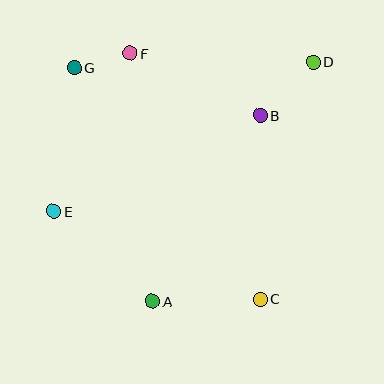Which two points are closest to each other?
Points F and G are closest to each other.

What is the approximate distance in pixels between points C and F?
The distance between C and F is approximately 278 pixels.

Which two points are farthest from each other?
Points D and E are farthest from each other.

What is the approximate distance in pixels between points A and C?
The distance between A and C is approximately 108 pixels.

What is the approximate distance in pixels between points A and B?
The distance between A and B is approximately 215 pixels.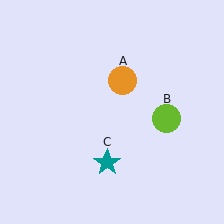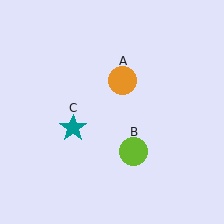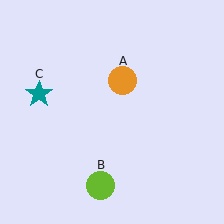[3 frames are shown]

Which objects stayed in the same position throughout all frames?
Orange circle (object A) remained stationary.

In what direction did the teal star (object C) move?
The teal star (object C) moved up and to the left.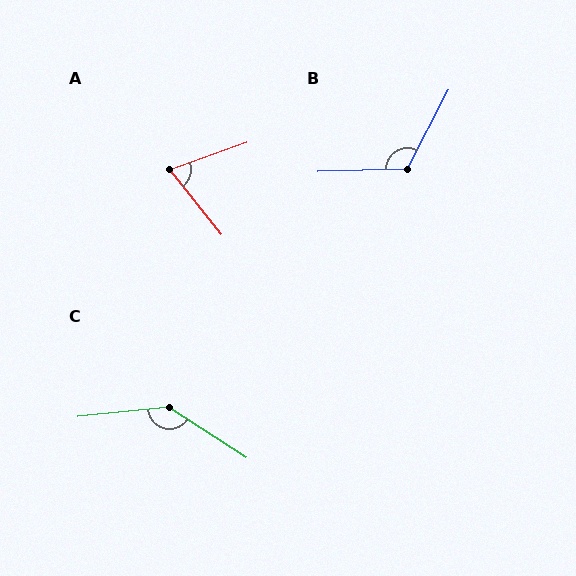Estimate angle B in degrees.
Approximately 120 degrees.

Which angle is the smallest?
A, at approximately 71 degrees.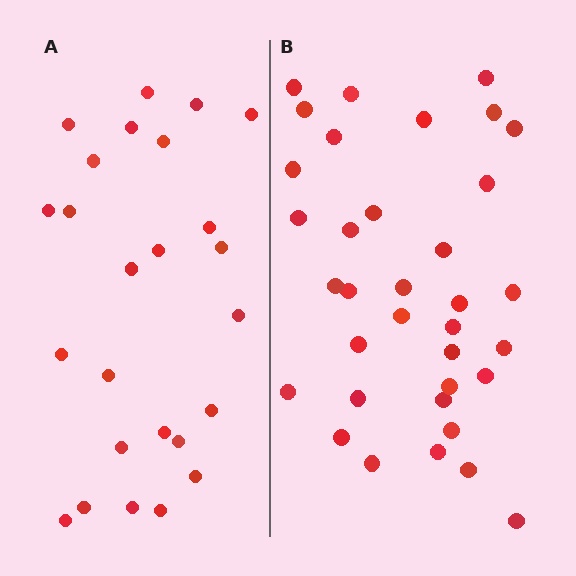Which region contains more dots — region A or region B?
Region B (the right region) has more dots.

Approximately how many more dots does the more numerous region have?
Region B has roughly 10 or so more dots than region A.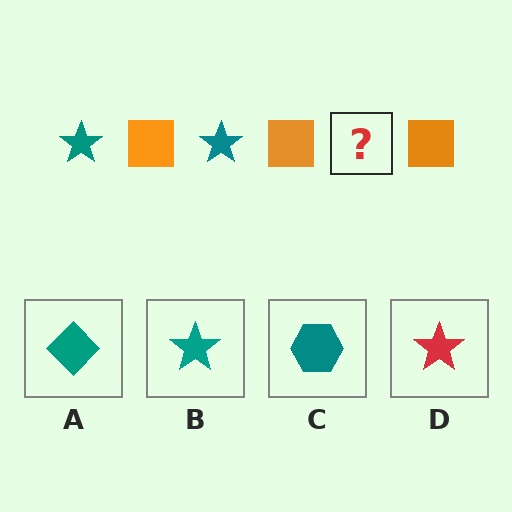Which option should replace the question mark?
Option B.